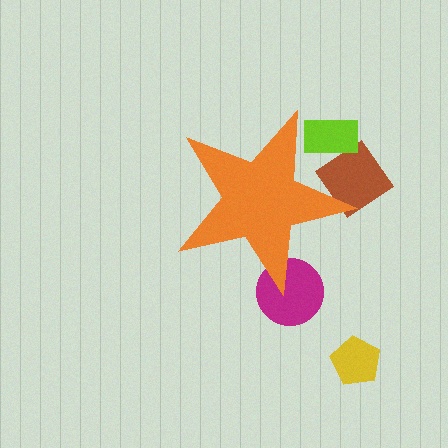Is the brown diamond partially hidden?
Yes, the brown diamond is partially hidden behind the orange star.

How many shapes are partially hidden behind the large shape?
3 shapes are partially hidden.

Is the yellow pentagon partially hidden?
No, the yellow pentagon is fully visible.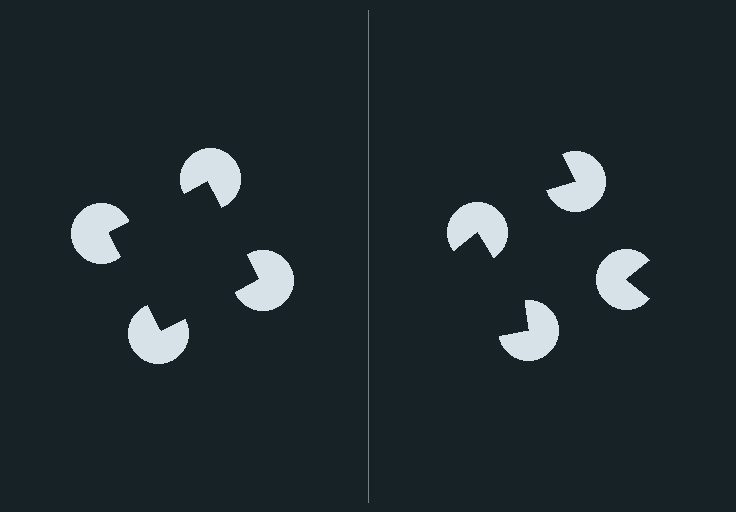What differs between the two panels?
The pac-man discs are positioned identically on both sides; only the wedge orientations differ. On the left they align to a square; on the right they are misaligned.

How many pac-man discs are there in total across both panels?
8 — 4 on each side.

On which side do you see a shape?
An illusory square appears on the left side. On the right side the wedge cuts are rotated, so no coherent shape forms.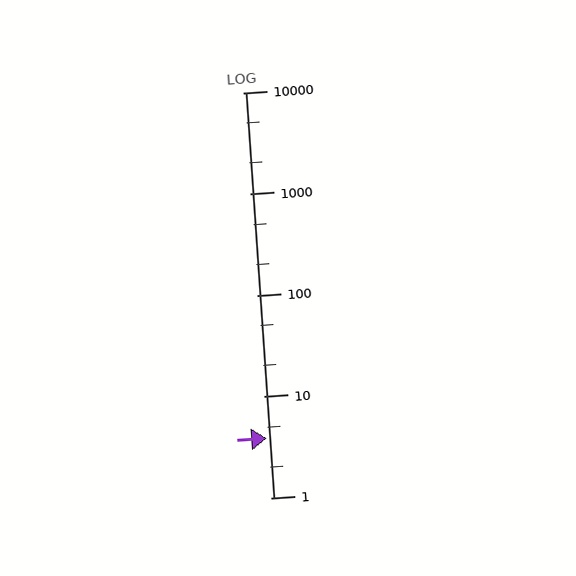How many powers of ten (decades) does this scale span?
The scale spans 4 decades, from 1 to 10000.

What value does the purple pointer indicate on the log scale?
The pointer indicates approximately 3.9.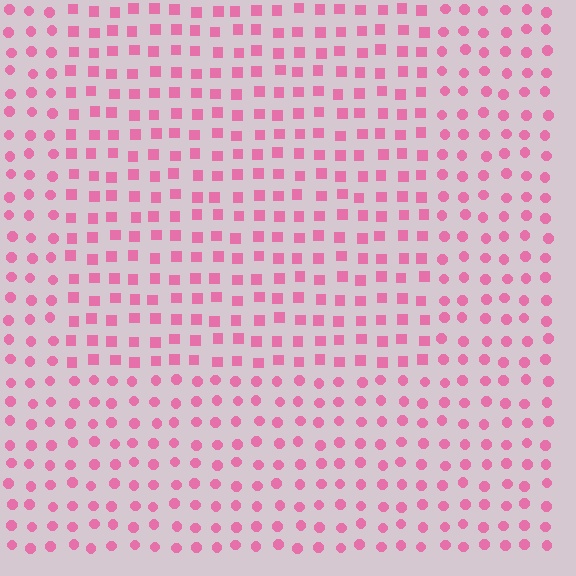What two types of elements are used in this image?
The image uses squares inside the rectangle region and circles outside it.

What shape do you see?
I see a rectangle.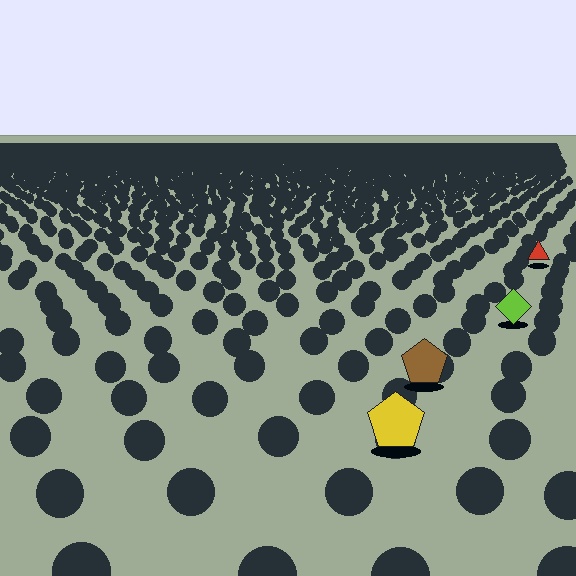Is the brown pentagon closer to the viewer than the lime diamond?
Yes. The brown pentagon is closer — you can tell from the texture gradient: the ground texture is coarser near it.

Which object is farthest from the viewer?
The red triangle is farthest from the viewer. It appears smaller and the ground texture around it is denser.